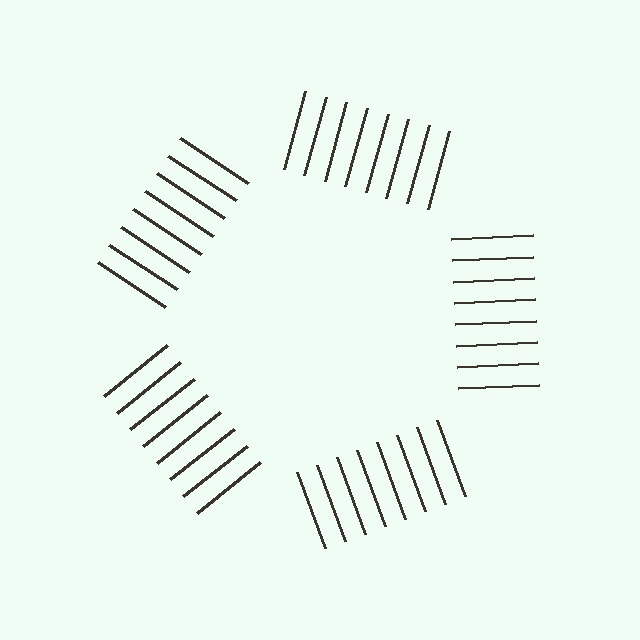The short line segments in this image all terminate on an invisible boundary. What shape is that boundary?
An illusory pentagon — the line segments terminate on its edges but no continuous stroke is drawn.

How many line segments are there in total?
40 — 8 along each of the 5 edges.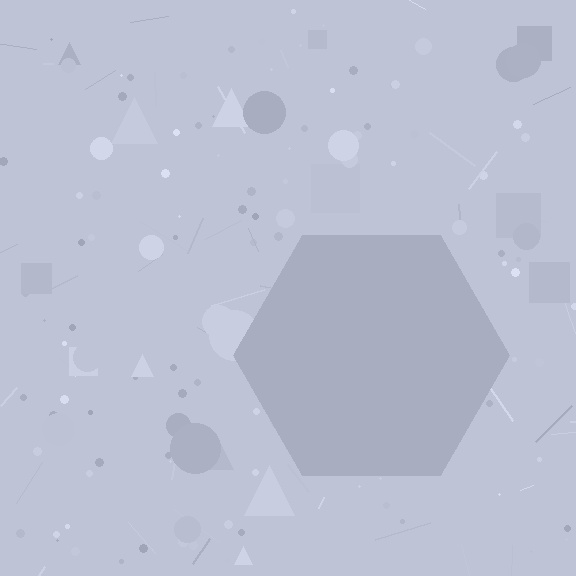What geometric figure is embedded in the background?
A hexagon is embedded in the background.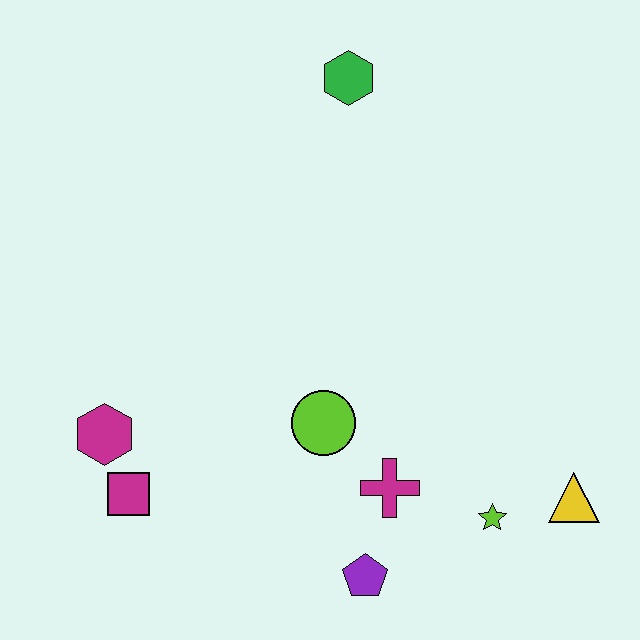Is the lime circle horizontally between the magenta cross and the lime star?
No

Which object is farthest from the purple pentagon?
The green hexagon is farthest from the purple pentagon.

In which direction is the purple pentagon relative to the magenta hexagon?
The purple pentagon is to the right of the magenta hexagon.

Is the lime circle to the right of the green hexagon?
No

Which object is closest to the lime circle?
The magenta cross is closest to the lime circle.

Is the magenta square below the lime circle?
Yes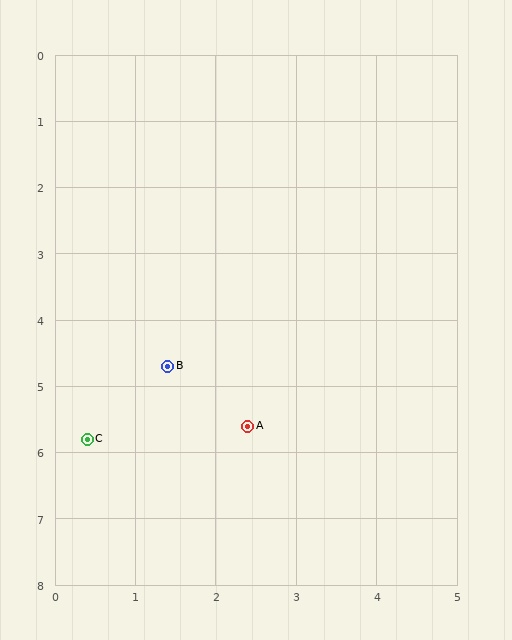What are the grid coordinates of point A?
Point A is at approximately (2.4, 5.6).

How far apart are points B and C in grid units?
Points B and C are about 1.5 grid units apart.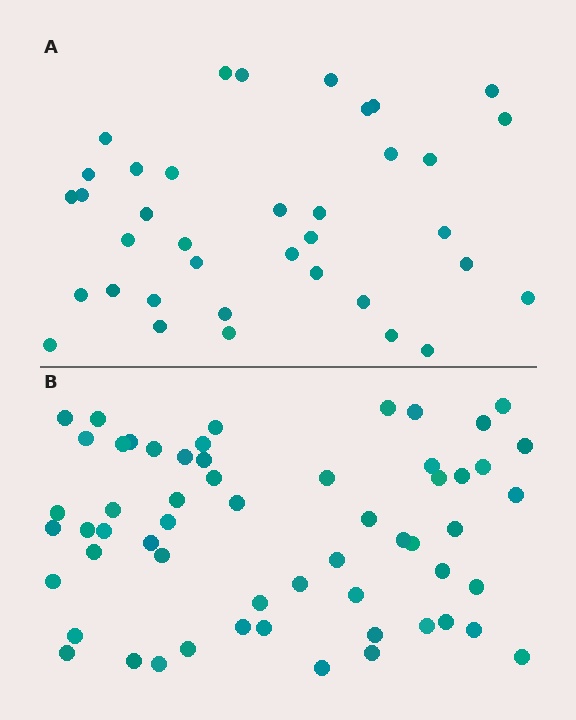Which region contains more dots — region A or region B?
Region B (the bottom region) has more dots.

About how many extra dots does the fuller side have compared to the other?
Region B has approximately 20 more dots than region A.